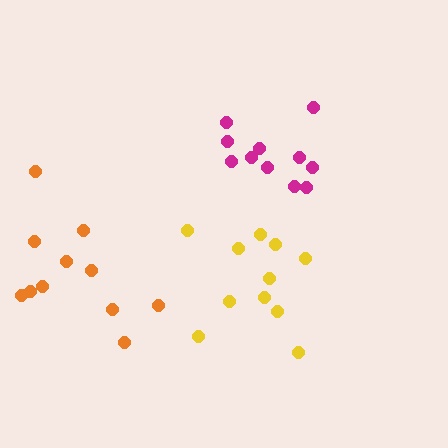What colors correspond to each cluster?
The clusters are colored: magenta, yellow, orange.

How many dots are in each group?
Group 1: 11 dots, Group 2: 11 dots, Group 3: 11 dots (33 total).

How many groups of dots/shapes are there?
There are 3 groups.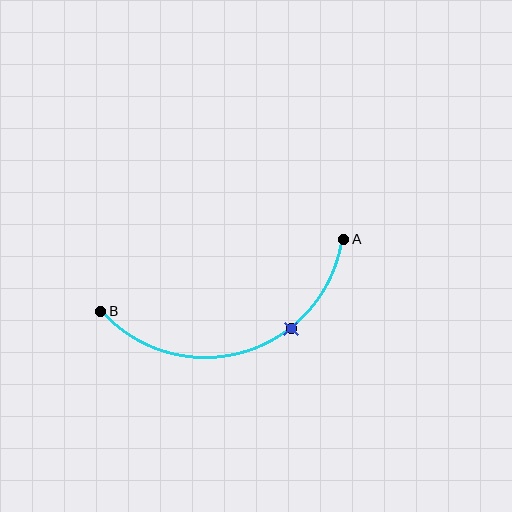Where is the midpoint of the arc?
The arc midpoint is the point on the curve farthest from the straight line joining A and B. It sits below that line.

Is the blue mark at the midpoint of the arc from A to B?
No. The blue mark lies on the arc but is closer to endpoint A. The arc midpoint would be at the point on the curve equidistant along the arc from both A and B.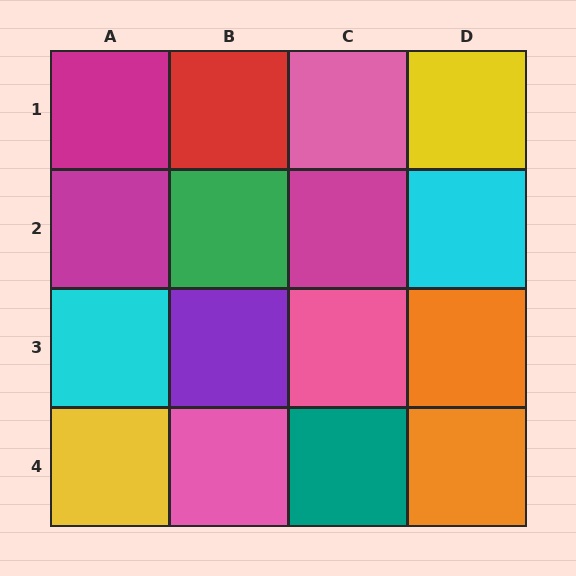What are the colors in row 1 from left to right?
Magenta, red, pink, yellow.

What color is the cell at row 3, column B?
Purple.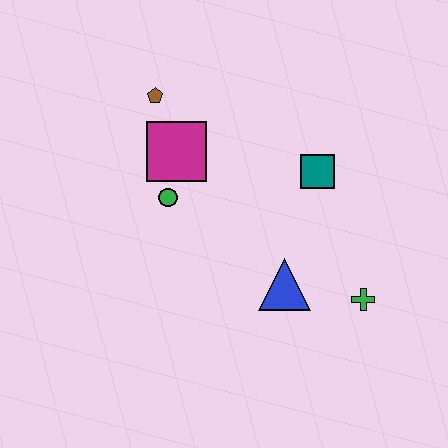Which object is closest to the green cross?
The blue triangle is closest to the green cross.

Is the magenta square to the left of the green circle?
No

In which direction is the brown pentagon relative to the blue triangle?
The brown pentagon is above the blue triangle.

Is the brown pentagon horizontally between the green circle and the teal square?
No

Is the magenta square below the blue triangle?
No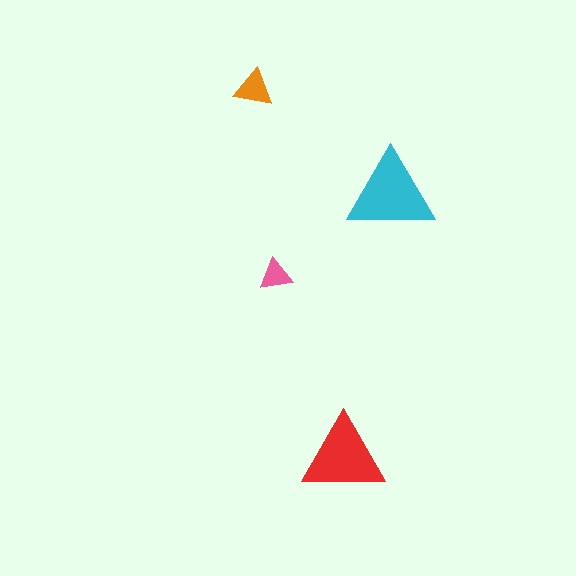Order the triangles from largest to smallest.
the cyan one, the red one, the orange one, the pink one.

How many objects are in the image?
There are 4 objects in the image.